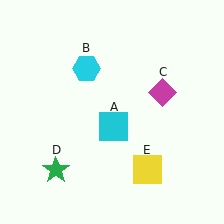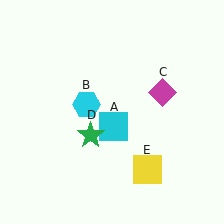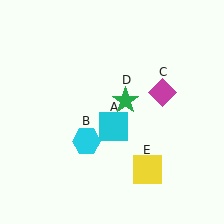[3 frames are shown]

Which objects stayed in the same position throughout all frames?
Cyan square (object A) and magenta diamond (object C) and yellow square (object E) remained stationary.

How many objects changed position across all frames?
2 objects changed position: cyan hexagon (object B), green star (object D).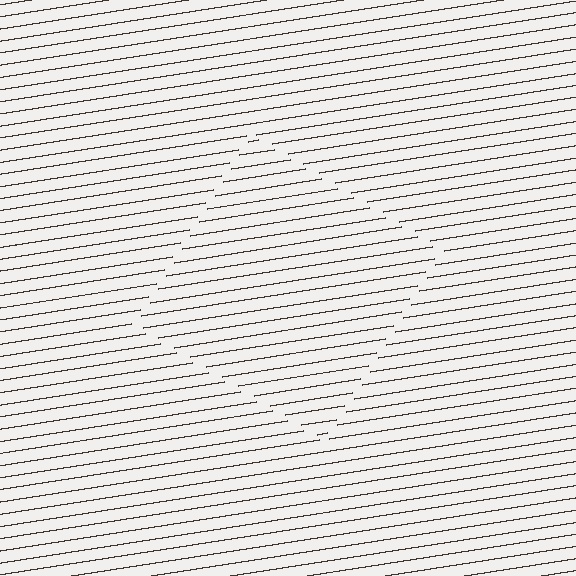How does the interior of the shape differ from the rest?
The interior of the shape contains the same grating, shifted by half a period — the contour is defined by the phase discontinuity where line-ends from the inner and outer gratings abut.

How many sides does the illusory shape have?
4 sides — the line-ends trace a square.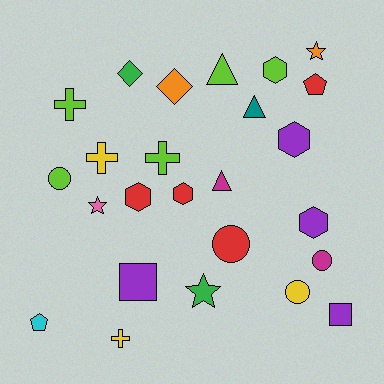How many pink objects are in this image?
There is 1 pink object.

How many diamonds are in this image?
There are 2 diamonds.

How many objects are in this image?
There are 25 objects.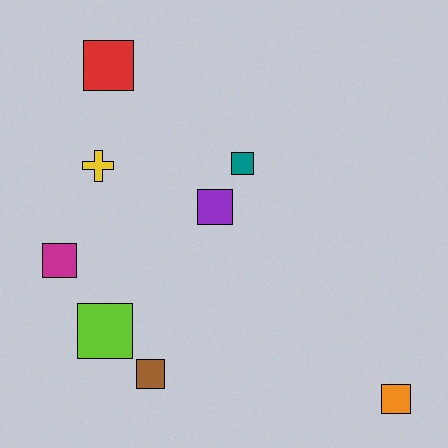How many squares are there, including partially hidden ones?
There are 7 squares.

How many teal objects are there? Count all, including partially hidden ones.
There is 1 teal object.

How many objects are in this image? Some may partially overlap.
There are 8 objects.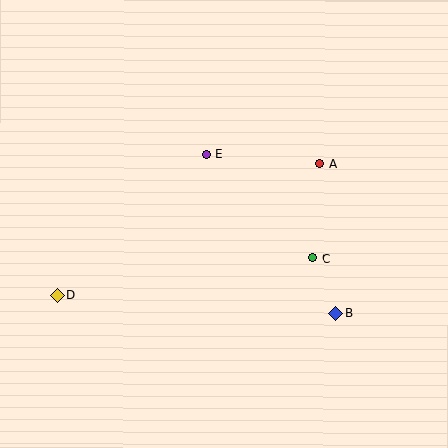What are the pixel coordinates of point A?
Point A is at (320, 163).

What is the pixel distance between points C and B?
The distance between C and B is 59 pixels.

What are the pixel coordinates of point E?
Point E is at (207, 154).